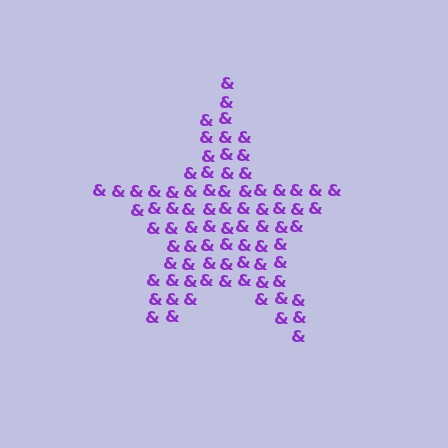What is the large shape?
The large shape is a star.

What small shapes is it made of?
It is made of small ampersands.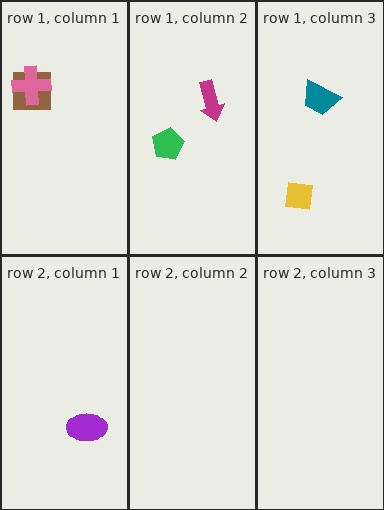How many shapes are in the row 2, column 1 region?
1.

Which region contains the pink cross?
The row 1, column 1 region.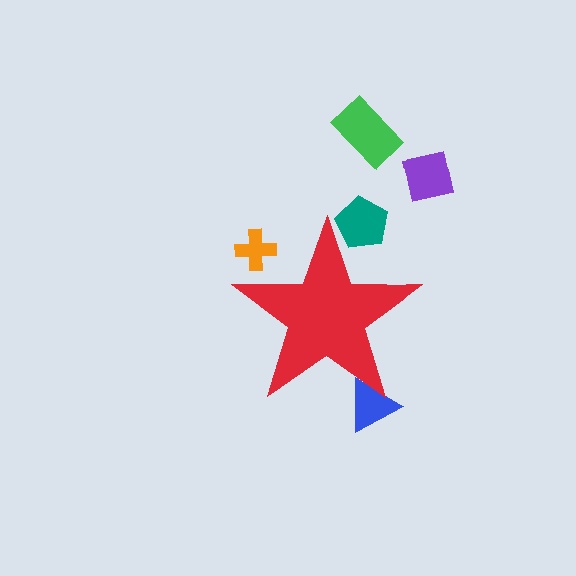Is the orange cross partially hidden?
Yes, the orange cross is partially hidden behind the red star.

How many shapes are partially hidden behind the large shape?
3 shapes are partially hidden.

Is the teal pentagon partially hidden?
Yes, the teal pentagon is partially hidden behind the red star.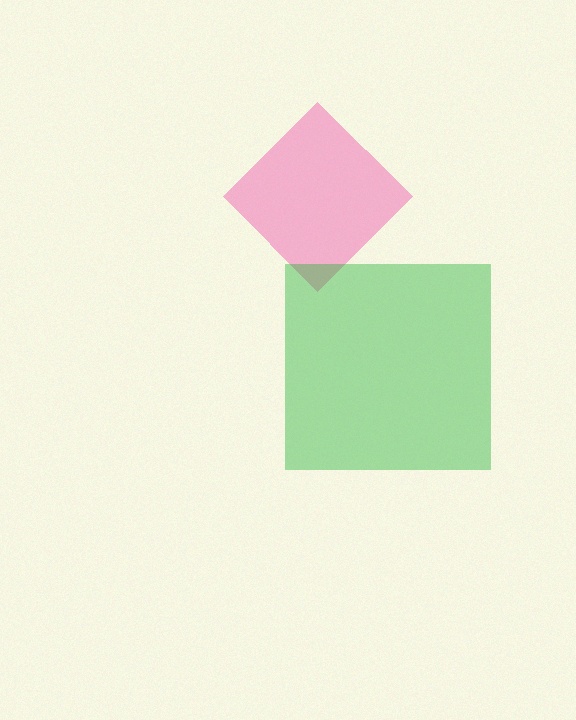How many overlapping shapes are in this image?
There are 2 overlapping shapes in the image.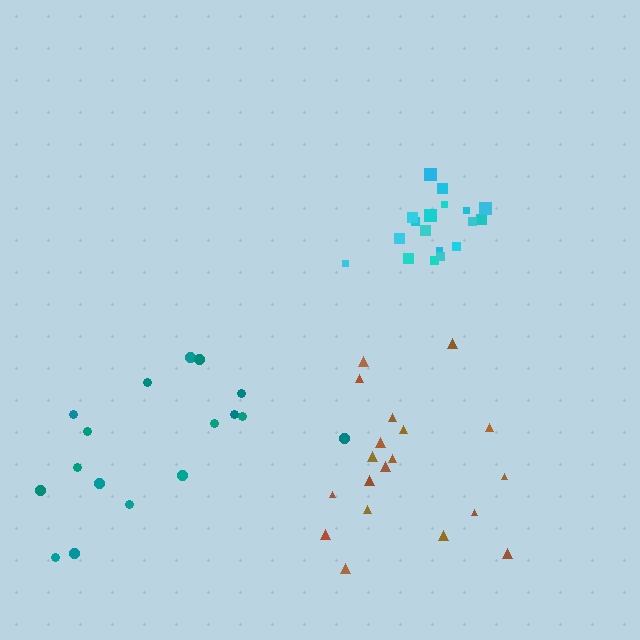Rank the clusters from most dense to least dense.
cyan, brown, teal.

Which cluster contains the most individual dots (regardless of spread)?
Brown (19).